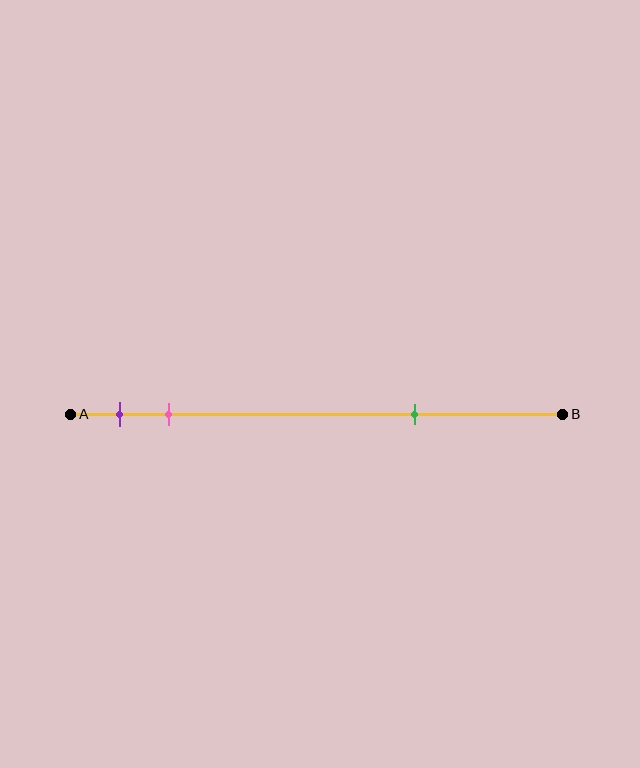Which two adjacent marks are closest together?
The purple and pink marks are the closest adjacent pair.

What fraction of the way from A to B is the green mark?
The green mark is approximately 70% (0.7) of the way from A to B.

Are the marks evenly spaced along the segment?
No, the marks are not evenly spaced.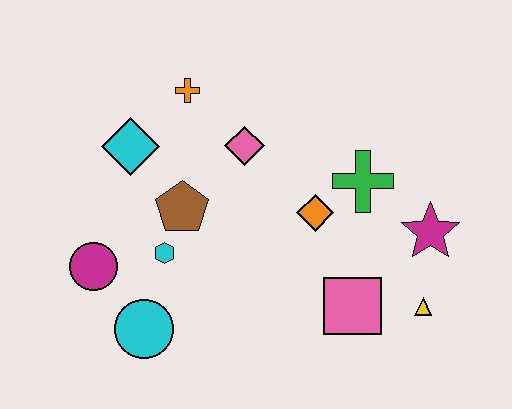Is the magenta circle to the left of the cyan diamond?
Yes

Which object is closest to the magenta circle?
The cyan hexagon is closest to the magenta circle.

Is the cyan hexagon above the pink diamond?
No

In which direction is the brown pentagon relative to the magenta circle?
The brown pentagon is to the right of the magenta circle.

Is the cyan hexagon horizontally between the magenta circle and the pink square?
Yes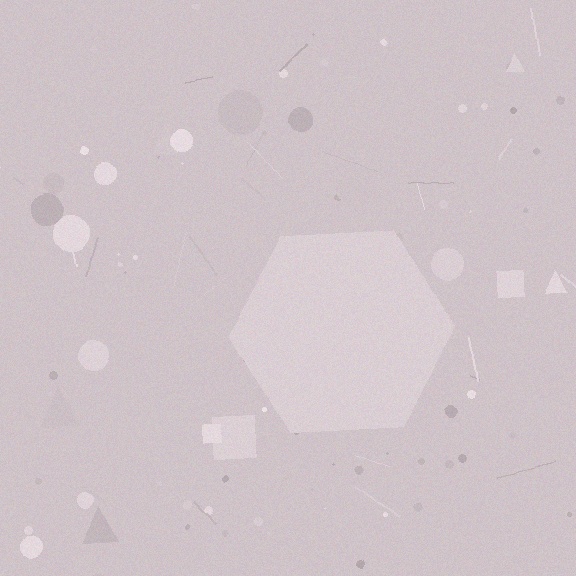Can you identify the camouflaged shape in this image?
The camouflaged shape is a hexagon.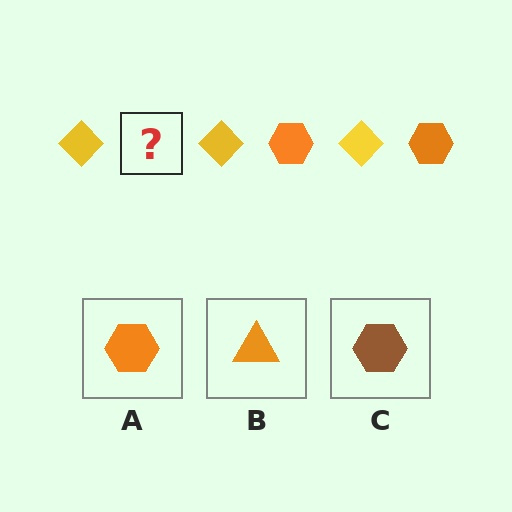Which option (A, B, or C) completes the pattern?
A.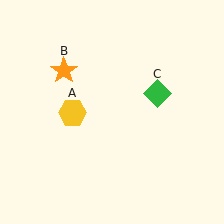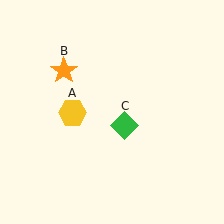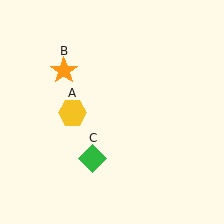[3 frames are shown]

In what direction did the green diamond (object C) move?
The green diamond (object C) moved down and to the left.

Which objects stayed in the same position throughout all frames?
Yellow hexagon (object A) and orange star (object B) remained stationary.